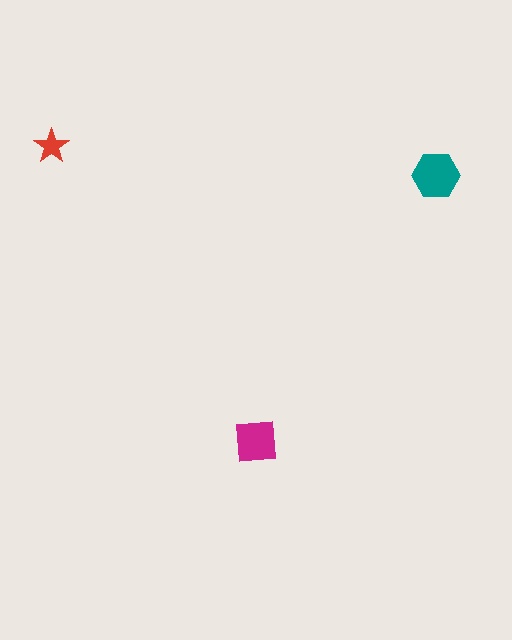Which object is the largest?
The teal hexagon.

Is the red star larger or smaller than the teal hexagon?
Smaller.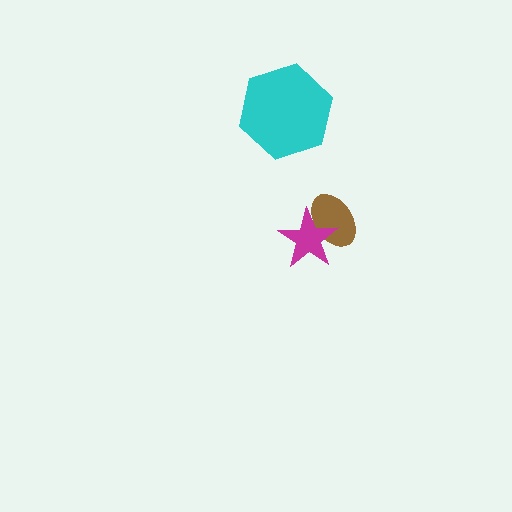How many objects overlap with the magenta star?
1 object overlaps with the magenta star.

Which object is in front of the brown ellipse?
The magenta star is in front of the brown ellipse.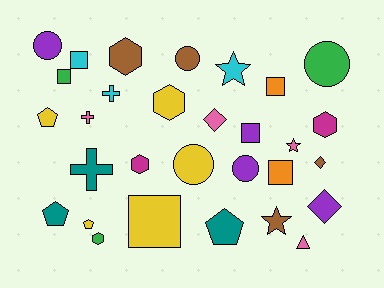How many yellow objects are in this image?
There are 5 yellow objects.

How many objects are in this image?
There are 30 objects.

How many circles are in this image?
There are 5 circles.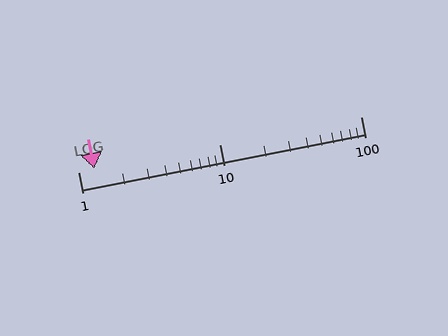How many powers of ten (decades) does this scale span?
The scale spans 2 decades, from 1 to 100.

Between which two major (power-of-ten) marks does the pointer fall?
The pointer is between 1 and 10.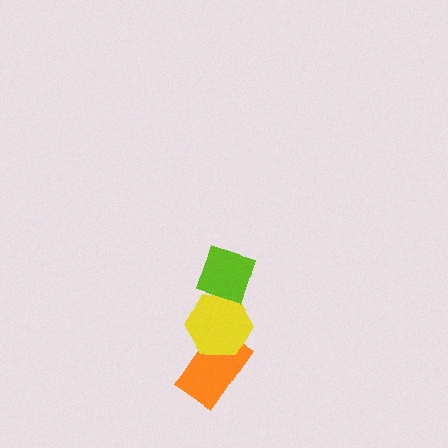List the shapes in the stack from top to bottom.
From top to bottom: the lime diamond, the yellow hexagon, the orange rectangle.